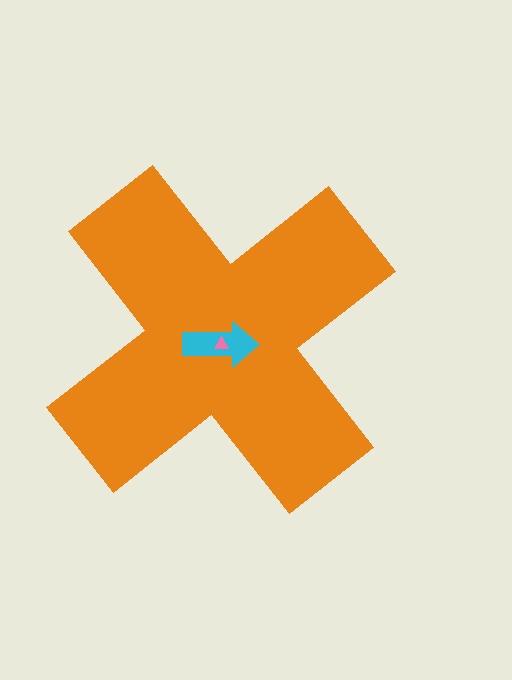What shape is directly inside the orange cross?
The cyan arrow.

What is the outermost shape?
The orange cross.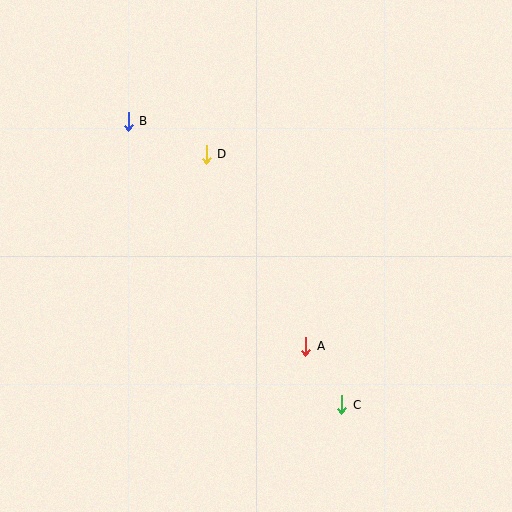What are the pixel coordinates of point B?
Point B is at (128, 121).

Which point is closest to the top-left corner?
Point B is closest to the top-left corner.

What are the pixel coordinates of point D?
Point D is at (206, 154).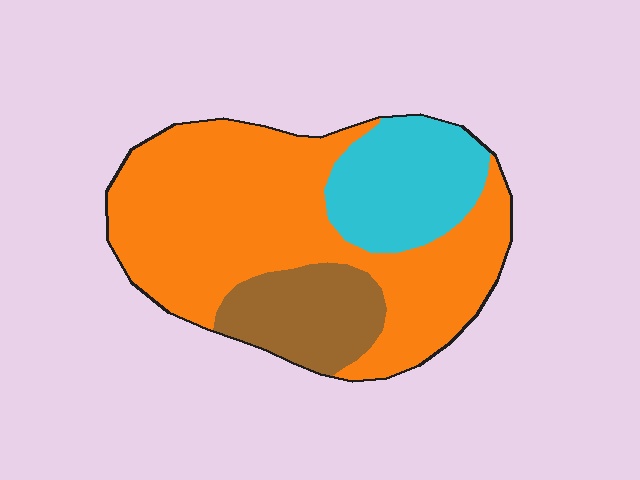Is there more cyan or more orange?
Orange.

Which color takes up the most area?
Orange, at roughly 65%.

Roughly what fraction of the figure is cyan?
Cyan takes up about one fifth (1/5) of the figure.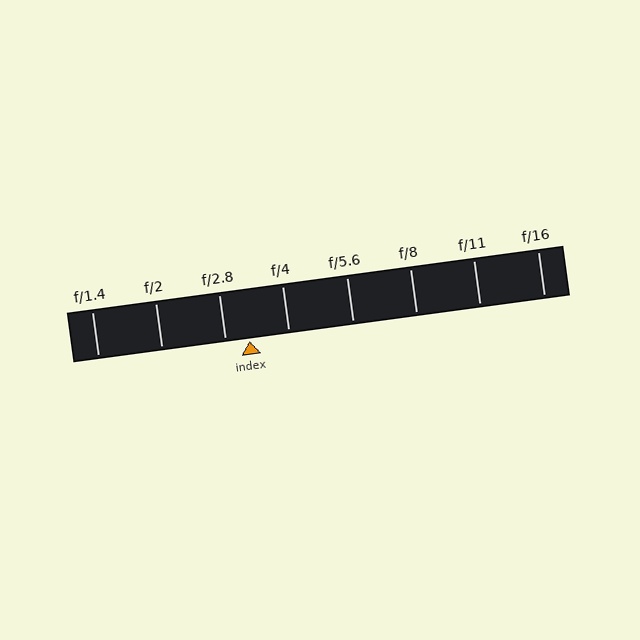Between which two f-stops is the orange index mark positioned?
The index mark is between f/2.8 and f/4.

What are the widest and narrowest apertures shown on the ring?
The widest aperture shown is f/1.4 and the narrowest is f/16.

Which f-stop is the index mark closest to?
The index mark is closest to f/2.8.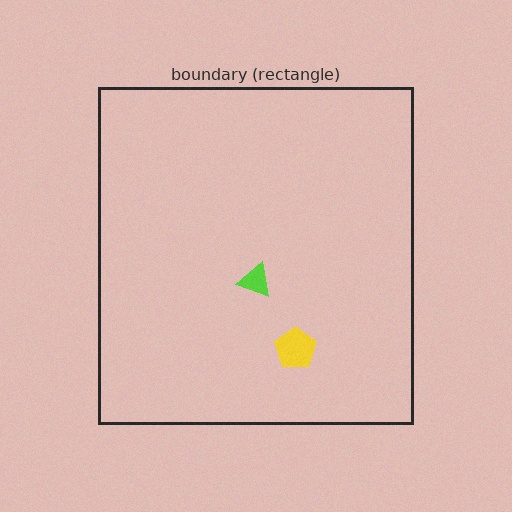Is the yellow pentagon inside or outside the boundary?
Inside.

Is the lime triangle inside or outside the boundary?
Inside.